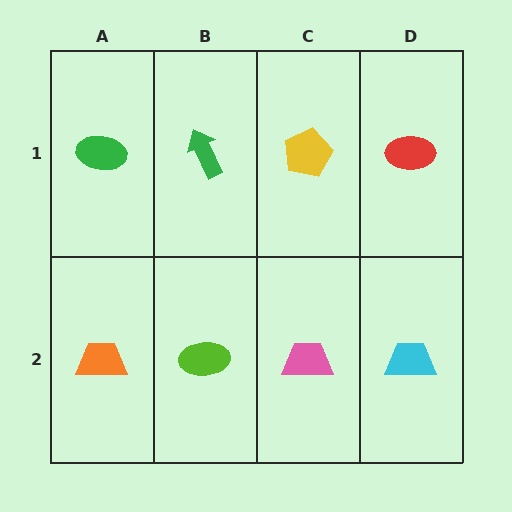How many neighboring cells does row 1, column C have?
3.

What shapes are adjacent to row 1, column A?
An orange trapezoid (row 2, column A), a green arrow (row 1, column B).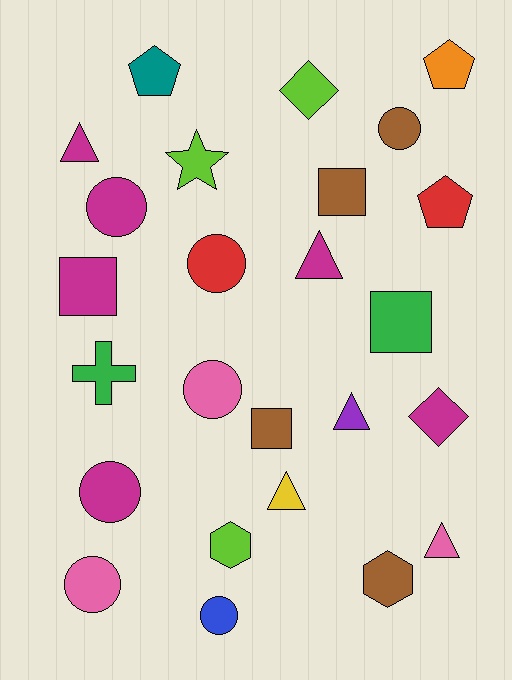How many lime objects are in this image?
There are 3 lime objects.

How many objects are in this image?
There are 25 objects.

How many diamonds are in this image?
There are 2 diamonds.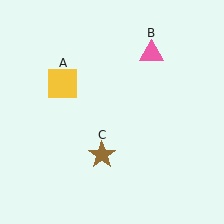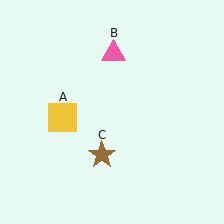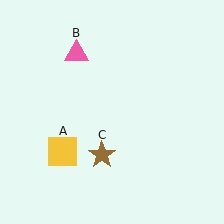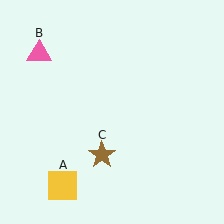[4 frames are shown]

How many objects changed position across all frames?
2 objects changed position: yellow square (object A), pink triangle (object B).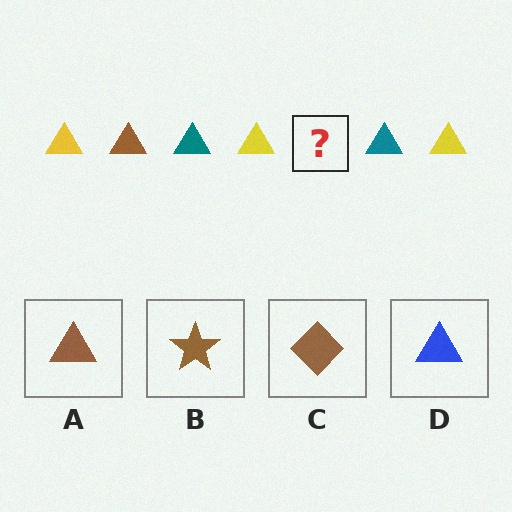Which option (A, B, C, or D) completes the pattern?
A.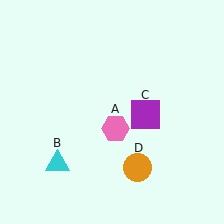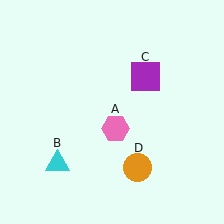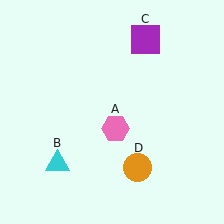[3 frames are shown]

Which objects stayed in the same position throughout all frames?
Pink hexagon (object A) and cyan triangle (object B) and orange circle (object D) remained stationary.